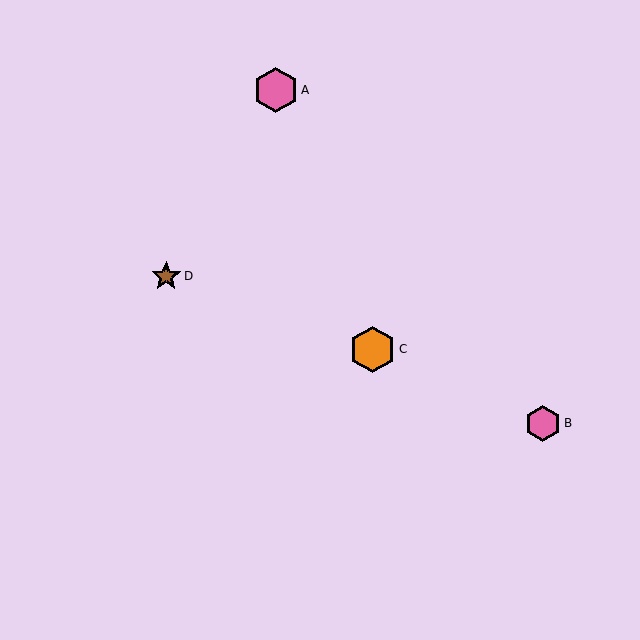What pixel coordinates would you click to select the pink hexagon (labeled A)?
Click at (276, 90) to select the pink hexagon A.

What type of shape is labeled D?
Shape D is a brown star.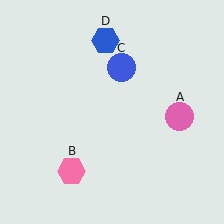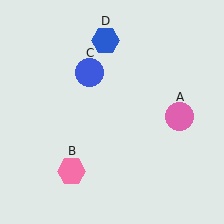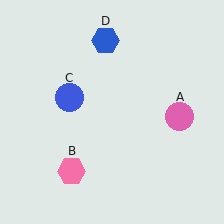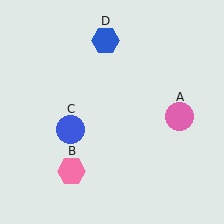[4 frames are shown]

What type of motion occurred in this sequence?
The blue circle (object C) rotated counterclockwise around the center of the scene.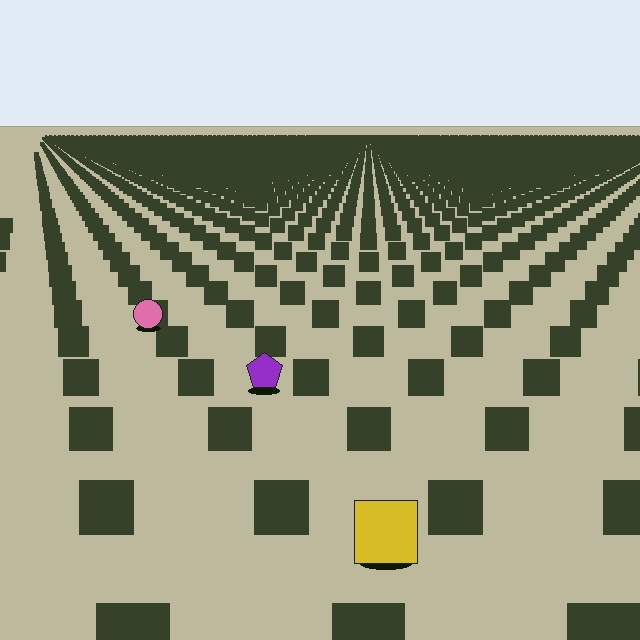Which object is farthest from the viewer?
The pink circle is farthest from the viewer. It appears smaller and the ground texture around it is denser.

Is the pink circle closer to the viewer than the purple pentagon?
No. The purple pentagon is closer — you can tell from the texture gradient: the ground texture is coarser near it.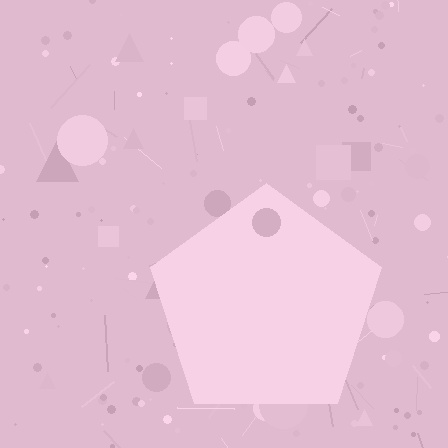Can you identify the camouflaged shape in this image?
The camouflaged shape is a pentagon.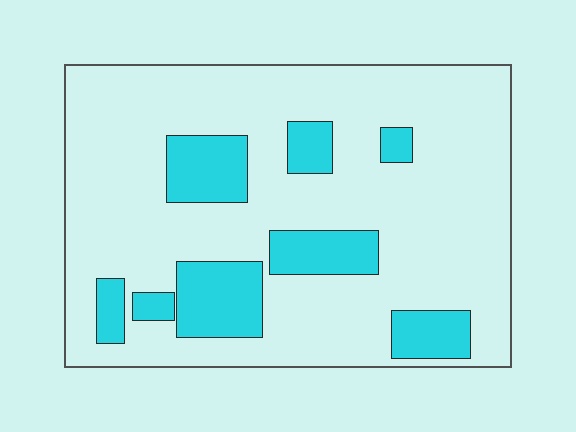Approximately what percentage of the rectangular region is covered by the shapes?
Approximately 20%.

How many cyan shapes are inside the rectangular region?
8.